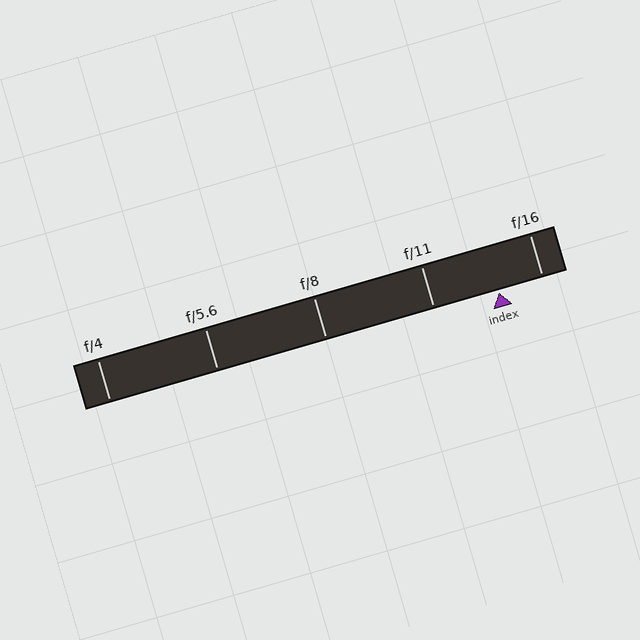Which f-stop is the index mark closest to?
The index mark is closest to f/16.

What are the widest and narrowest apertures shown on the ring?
The widest aperture shown is f/4 and the narrowest is f/16.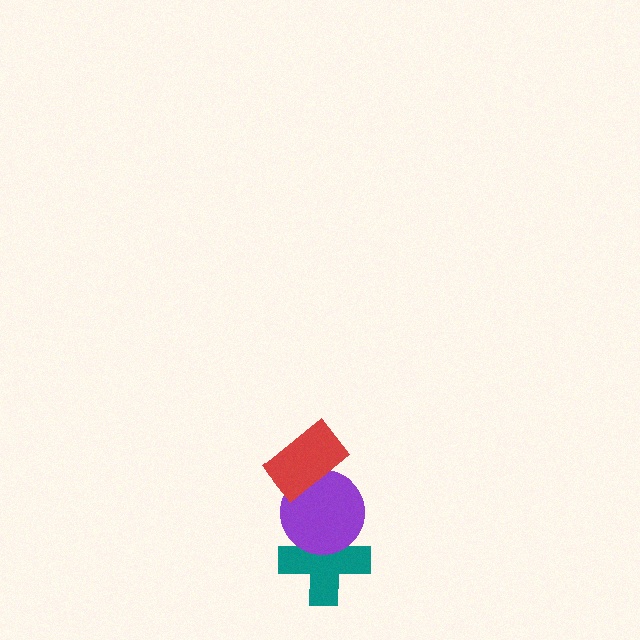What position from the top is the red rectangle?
The red rectangle is 1st from the top.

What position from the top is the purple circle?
The purple circle is 2nd from the top.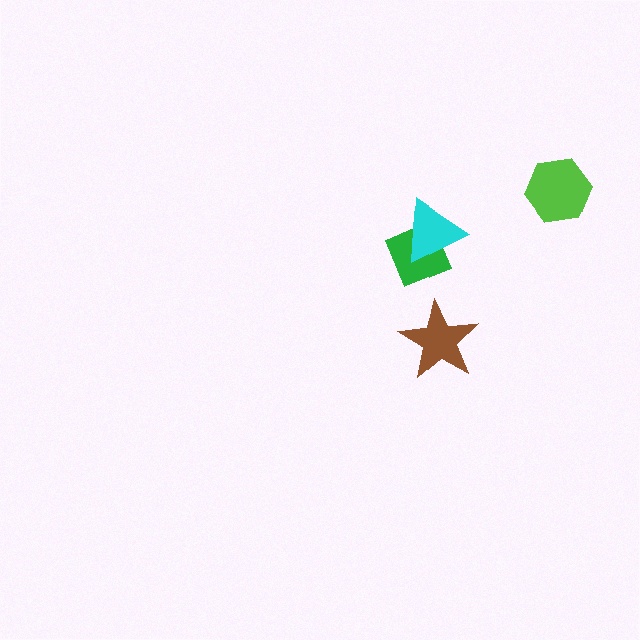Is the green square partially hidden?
Yes, it is partially covered by another shape.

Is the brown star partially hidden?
No, no other shape covers it.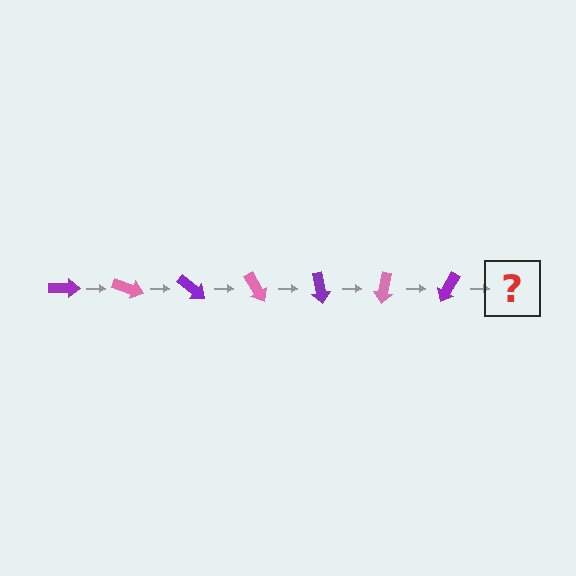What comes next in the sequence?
The next element should be a pink arrow, rotated 140 degrees from the start.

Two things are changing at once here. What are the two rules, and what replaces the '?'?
The two rules are that it rotates 20 degrees each step and the color cycles through purple and pink. The '?' should be a pink arrow, rotated 140 degrees from the start.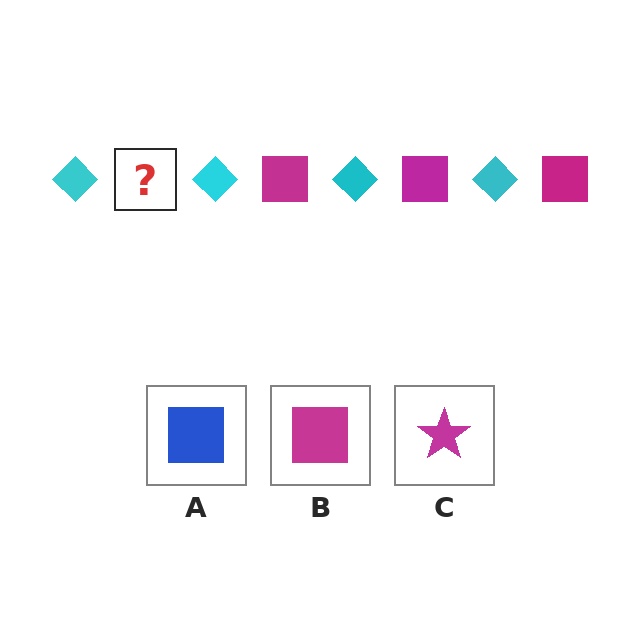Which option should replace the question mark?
Option B.